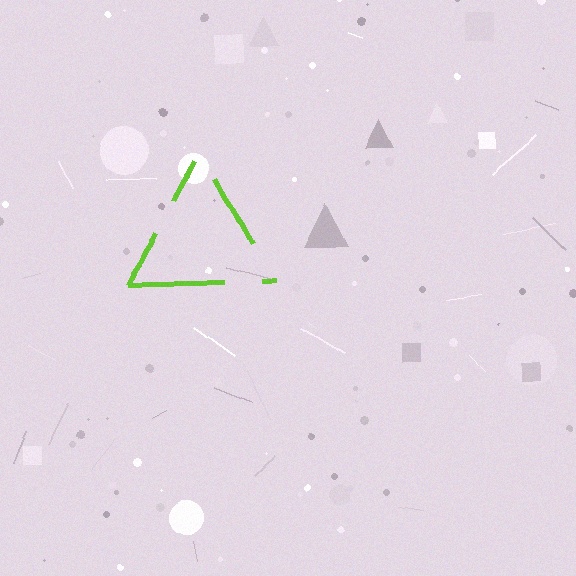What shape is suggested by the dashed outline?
The dashed outline suggests a triangle.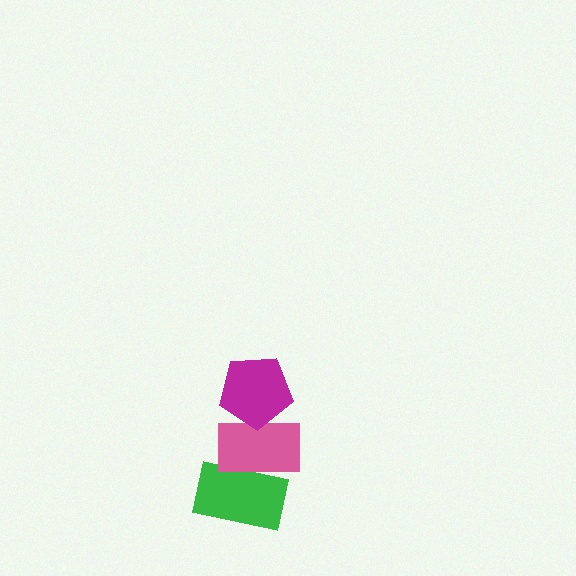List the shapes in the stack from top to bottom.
From top to bottom: the magenta pentagon, the pink rectangle, the green rectangle.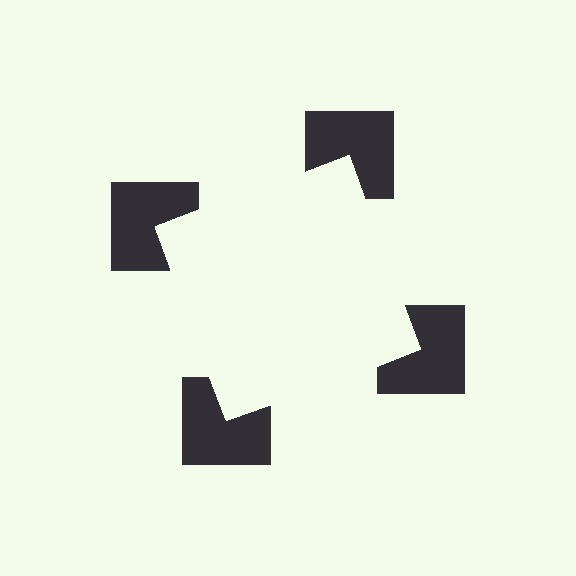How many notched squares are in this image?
There are 4 — one at each vertex of the illusory square.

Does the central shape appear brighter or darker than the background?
It typically appears slightly brighter than the background, even though no actual brightness change is drawn.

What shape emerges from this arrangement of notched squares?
An illusory square — its edges are inferred from the aligned wedge cuts in the notched squares, not physically drawn.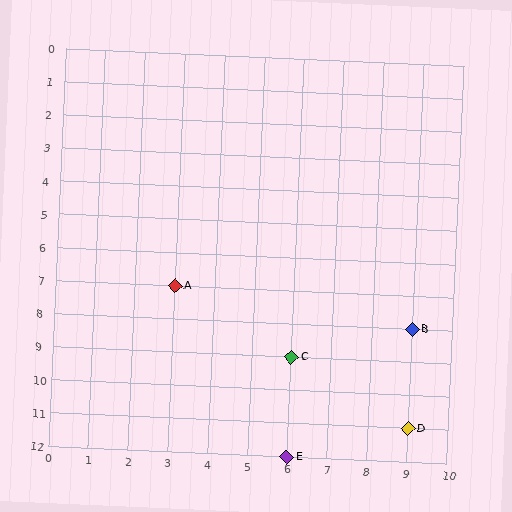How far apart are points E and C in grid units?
Points E and C are 3 rows apart.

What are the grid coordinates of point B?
Point B is at grid coordinates (9, 8).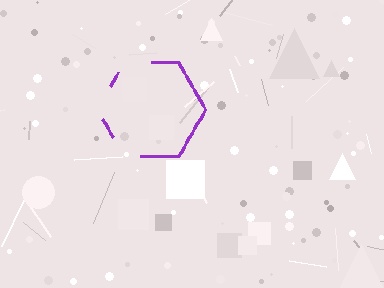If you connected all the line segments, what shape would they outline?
They would outline a hexagon.